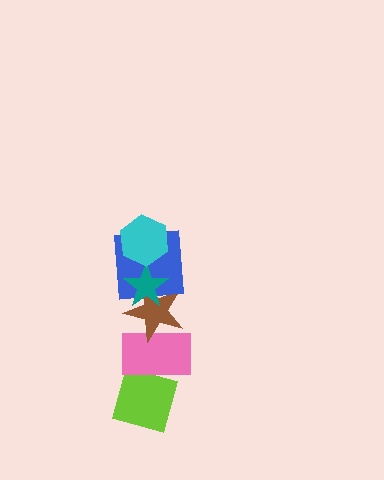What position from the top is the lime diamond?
The lime diamond is 6th from the top.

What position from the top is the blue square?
The blue square is 3rd from the top.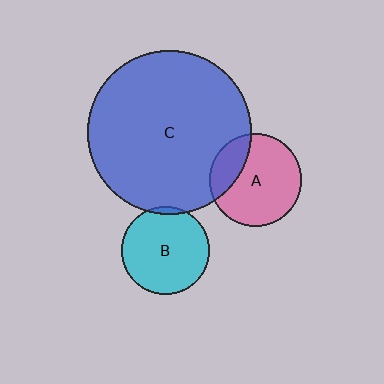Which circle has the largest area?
Circle C (blue).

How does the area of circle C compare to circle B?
Approximately 3.5 times.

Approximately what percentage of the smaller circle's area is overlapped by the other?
Approximately 5%.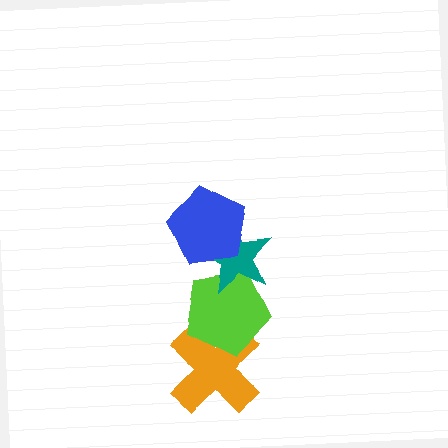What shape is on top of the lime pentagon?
The teal star is on top of the lime pentagon.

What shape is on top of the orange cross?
The lime pentagon is on top of the orange cross.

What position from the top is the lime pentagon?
The lime pentagon is 3rd from the top.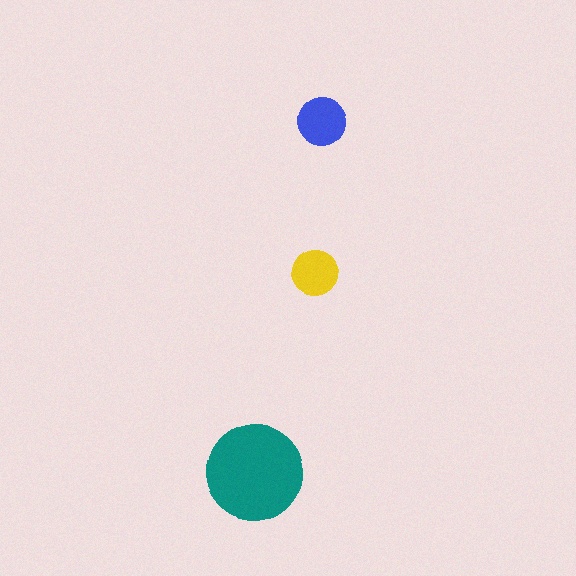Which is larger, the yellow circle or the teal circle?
The teal one.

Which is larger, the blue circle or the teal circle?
The teal one.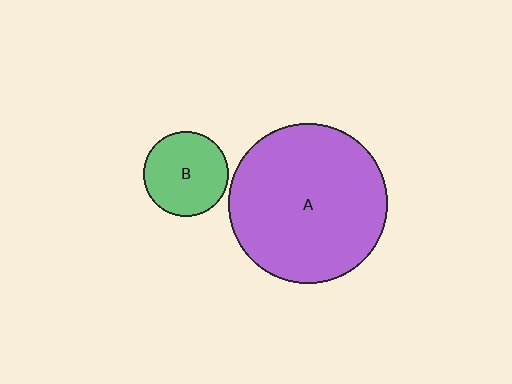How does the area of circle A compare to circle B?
Approximately 3.5 times.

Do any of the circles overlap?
No, none of the circles overlap.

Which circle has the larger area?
Circle A (purple).